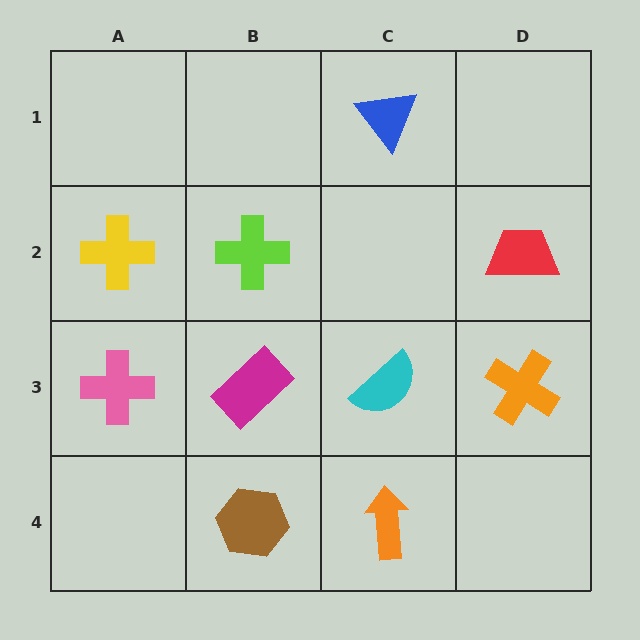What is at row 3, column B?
A magenta rectangle.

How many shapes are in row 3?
4 shapes.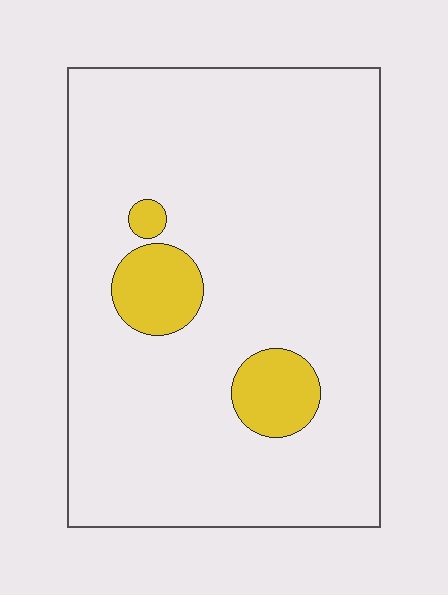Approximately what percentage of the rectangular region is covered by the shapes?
Approximately 10%.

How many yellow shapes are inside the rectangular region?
3.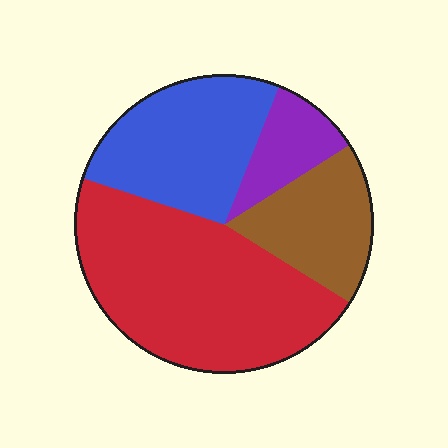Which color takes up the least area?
Purple, at roughly 10%.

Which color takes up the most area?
Red, at roughly 45%.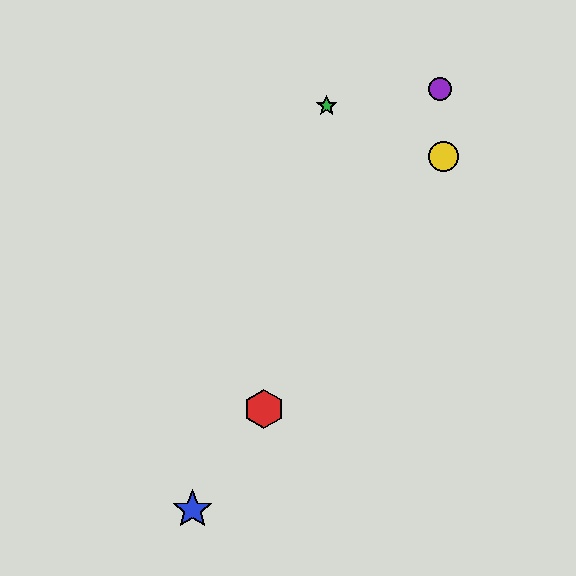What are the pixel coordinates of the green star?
The green star is at (327, 106).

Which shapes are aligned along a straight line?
The red hexagon, the blue star, the yellow circle are aligned along a straight line.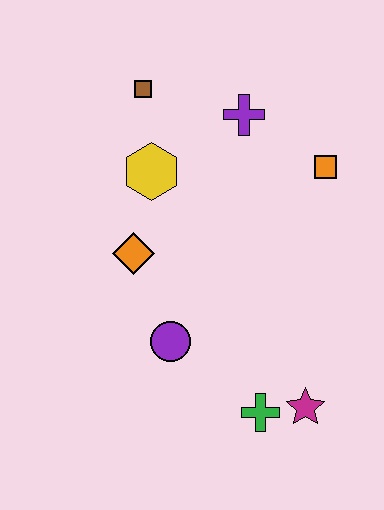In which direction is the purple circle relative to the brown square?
The purple circle is below the brown square.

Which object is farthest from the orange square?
The green cross is farthest from the orange square.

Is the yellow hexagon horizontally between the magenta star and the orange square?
No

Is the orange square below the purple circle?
No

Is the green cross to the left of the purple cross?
No